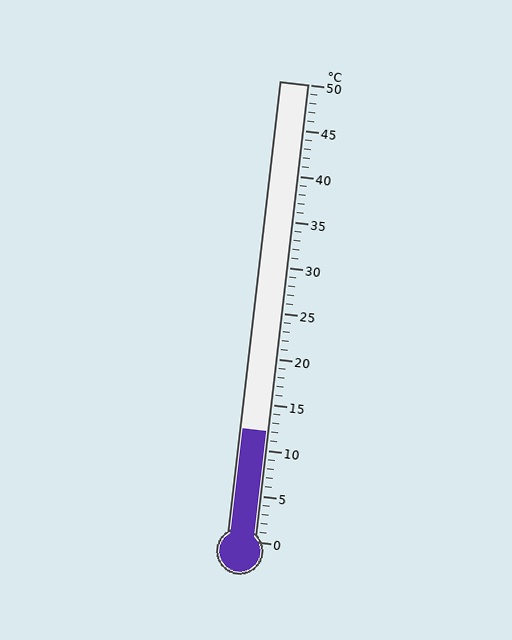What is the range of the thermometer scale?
The thermometer scale ranges from 0°C to 50°C.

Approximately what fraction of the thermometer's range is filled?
The thermometer is filled to approximately 25% of its range.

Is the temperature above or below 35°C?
The temperature is below 35°C.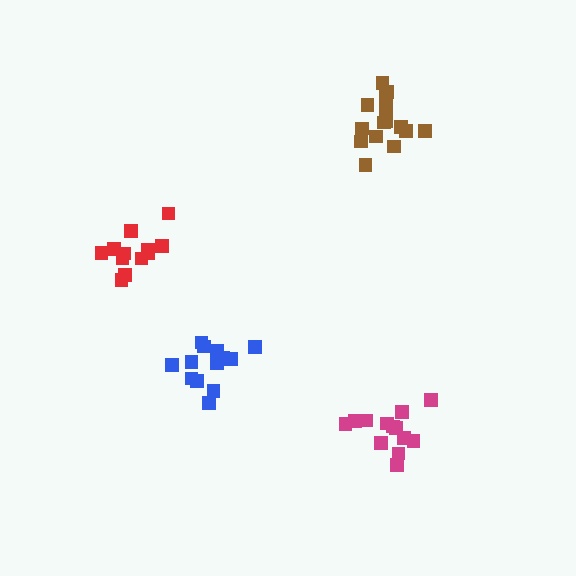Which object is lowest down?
The magenta cluster is bottommost.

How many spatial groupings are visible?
There are 4 spatial groupings.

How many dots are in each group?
Group 1: 12 dots, Group 2: 13 dots, Group 3: 13 dots, Group 4: 15 dots (53 total).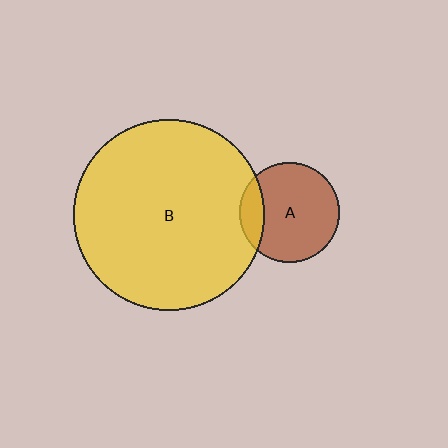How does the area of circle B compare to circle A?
Approximately 3.6 times.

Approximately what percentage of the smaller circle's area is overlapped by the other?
Approximately 15%.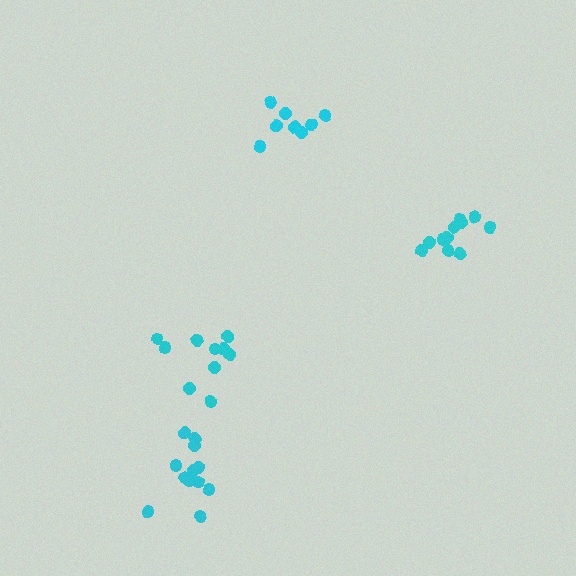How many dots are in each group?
Group 1: 12 dots, Group 2: 11 dots, Group 3: 10 dots, Group 4: 8 dots (41 total).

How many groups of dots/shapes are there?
There are 4 groups.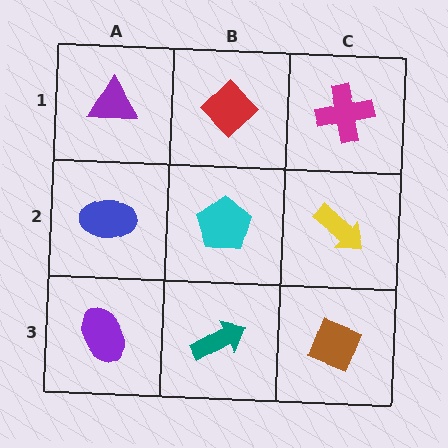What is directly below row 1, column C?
A yellow arrow.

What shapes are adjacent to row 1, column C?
A yellow arrow (row 2, column C), a red diamond (row 1, column B).